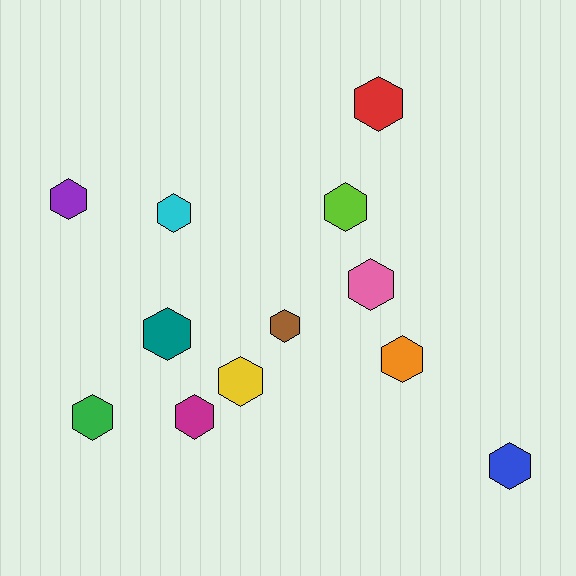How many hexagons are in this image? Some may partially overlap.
There are 12 hexagons.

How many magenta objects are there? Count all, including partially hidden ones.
There is 1 magenta object.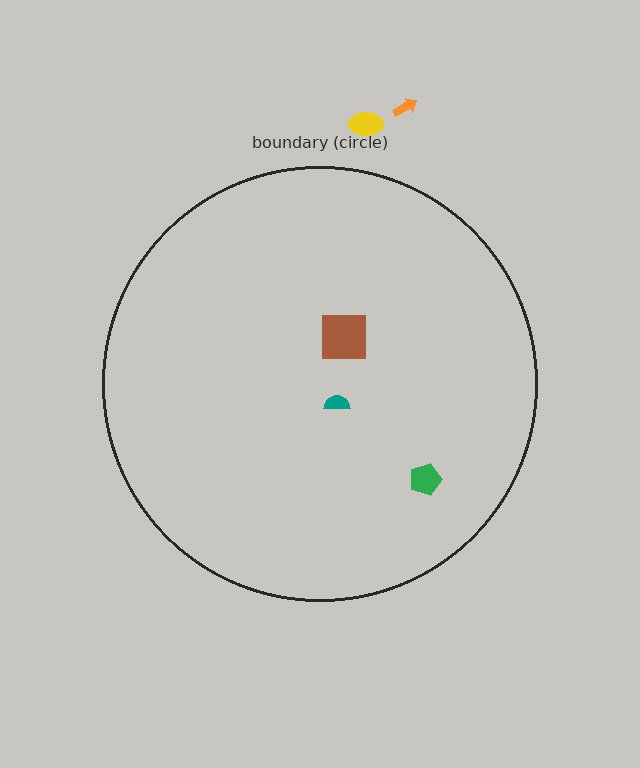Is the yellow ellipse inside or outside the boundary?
Outside.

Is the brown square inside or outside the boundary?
Inside.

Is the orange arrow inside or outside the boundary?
Outside.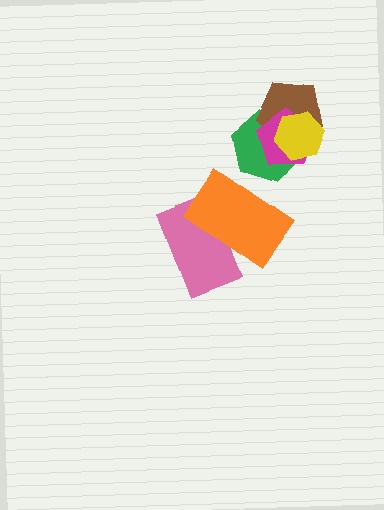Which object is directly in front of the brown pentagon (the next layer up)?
The magenta pentagon is directly in front of the brown pentagon.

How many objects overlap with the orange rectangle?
1 object overlaps with the orange rectangle.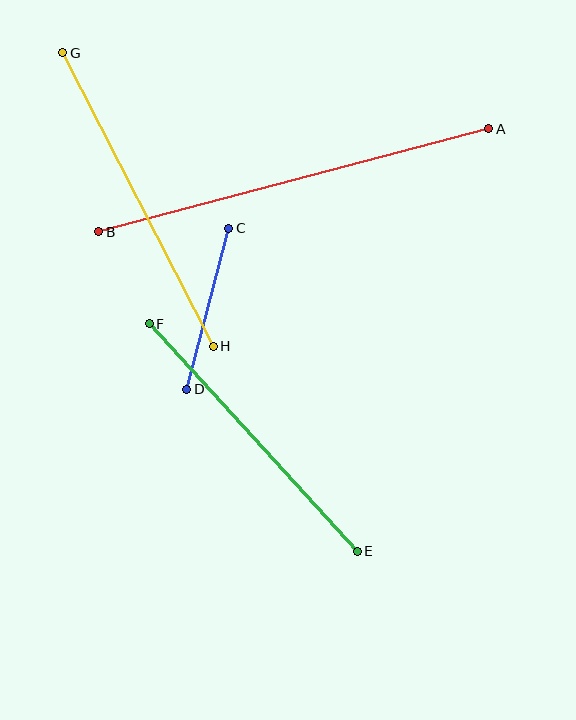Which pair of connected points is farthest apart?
Points A and B are farthest apart.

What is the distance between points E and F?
The distance is approximately 308 pixels.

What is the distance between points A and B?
The distance is approximately 403 pixels.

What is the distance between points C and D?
The distance is approximately 167 pixels.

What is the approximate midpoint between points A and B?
The midpoint is at approximately (294, 180) pixels.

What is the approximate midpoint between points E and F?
The midpoint is at approximately (253, 437) pixels.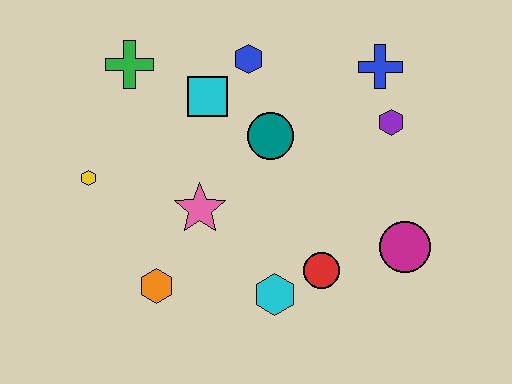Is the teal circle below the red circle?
No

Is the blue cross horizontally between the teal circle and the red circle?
No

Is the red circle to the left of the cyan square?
No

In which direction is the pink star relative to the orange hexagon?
The pink star is above the orange hexagon.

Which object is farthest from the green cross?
The magenta circle is farthest from the green cross.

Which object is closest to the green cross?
The cyan square is closest to the green cross.